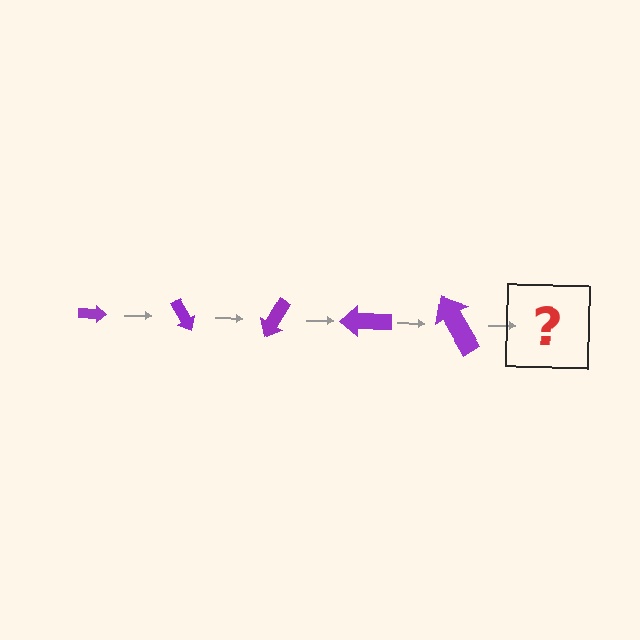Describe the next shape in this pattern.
It should be an arrow, larger than the previous one and rotated 300 degrees from the start.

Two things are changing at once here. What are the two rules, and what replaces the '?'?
The two rules are that the arrow grows larger each step and it rotates 60 degrees each step. The '?' should be an arrow, larger than the previous one and rotated 300 degrees from the start.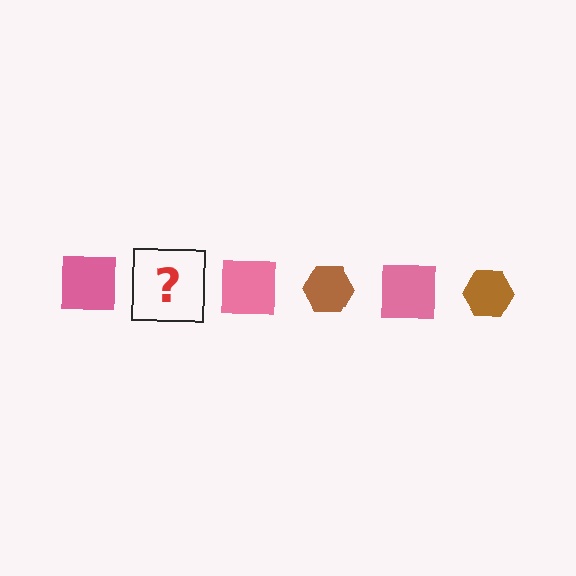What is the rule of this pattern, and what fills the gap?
The rule is that the pattern alternates between pink square and brown hexagon. The gap should be filled with a brown hexagon.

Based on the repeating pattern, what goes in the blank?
The blank should be a brown hexagon.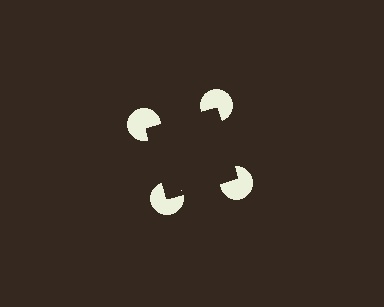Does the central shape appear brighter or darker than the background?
It typically appears slightly darker than the background, even though no actual brightness change is drawn.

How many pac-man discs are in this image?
There are 4 — one at each vertex of the illusory square.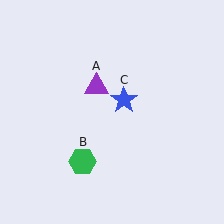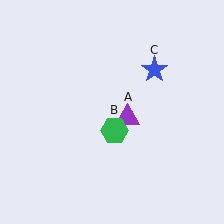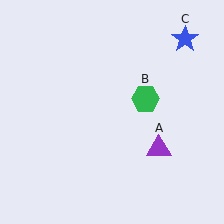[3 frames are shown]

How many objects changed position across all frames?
3 objects changed position: purple triangle (object A), green hexagon (object B), blue star (object C).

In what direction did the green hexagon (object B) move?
The green hexagon (object B) moved up and to the right.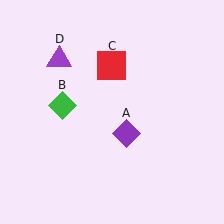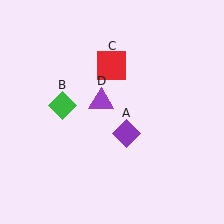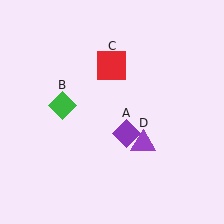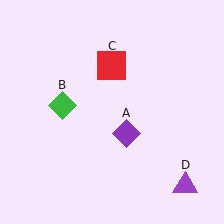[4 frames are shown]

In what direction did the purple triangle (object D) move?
The purple triangle (object D) moved down and to the right.